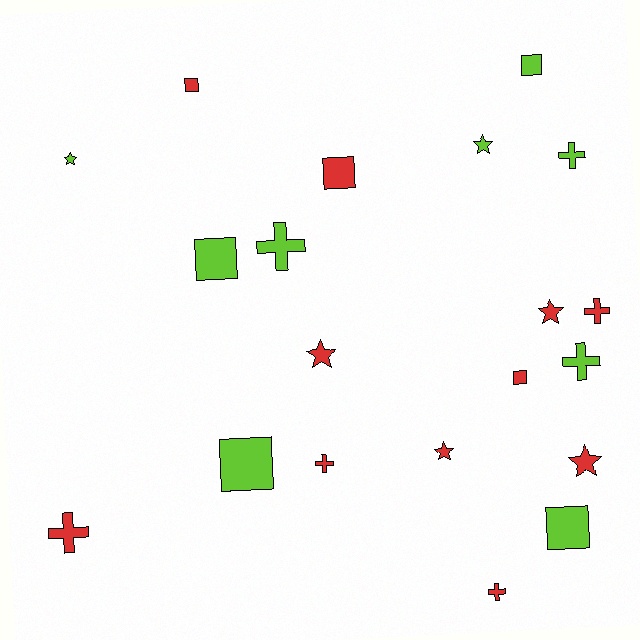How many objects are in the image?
There are 20 objects.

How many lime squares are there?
There are 4 lime squares.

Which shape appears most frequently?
Square, with 7 objects.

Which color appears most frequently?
Red, with 11 objects.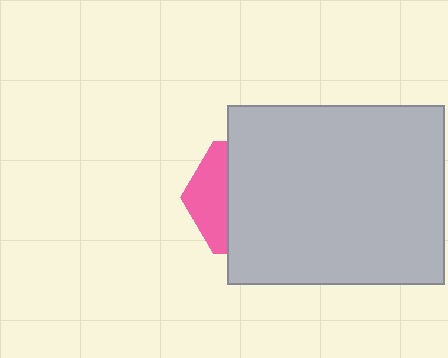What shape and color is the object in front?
The object in front is a light gray rectangle.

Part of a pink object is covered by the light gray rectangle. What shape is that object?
It is a hexagon.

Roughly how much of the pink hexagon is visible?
A small part of it is visible (roughly 32%).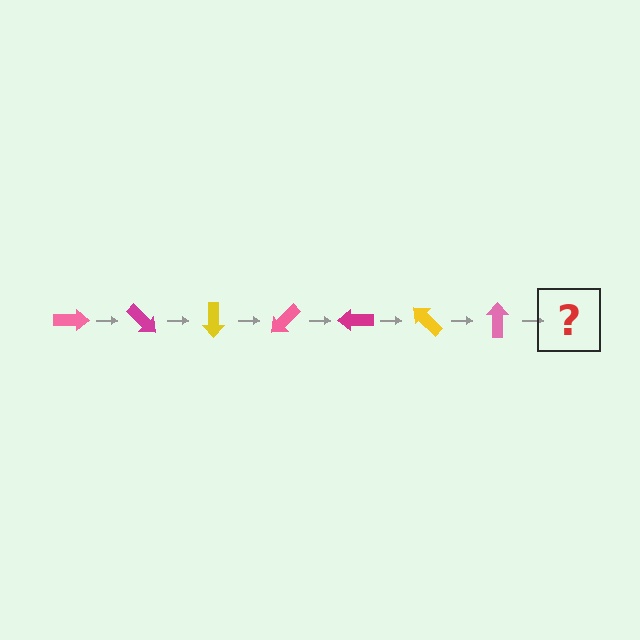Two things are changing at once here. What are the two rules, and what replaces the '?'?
The two rules are that it rotates 45 degrees each step and the color cycles through pink, magenta, and yellow. The '?' should be a magenta arrow, rotated 315 degrees from the start.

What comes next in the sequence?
The next element should be a magenta arrow, rotated 315 degrees from the start.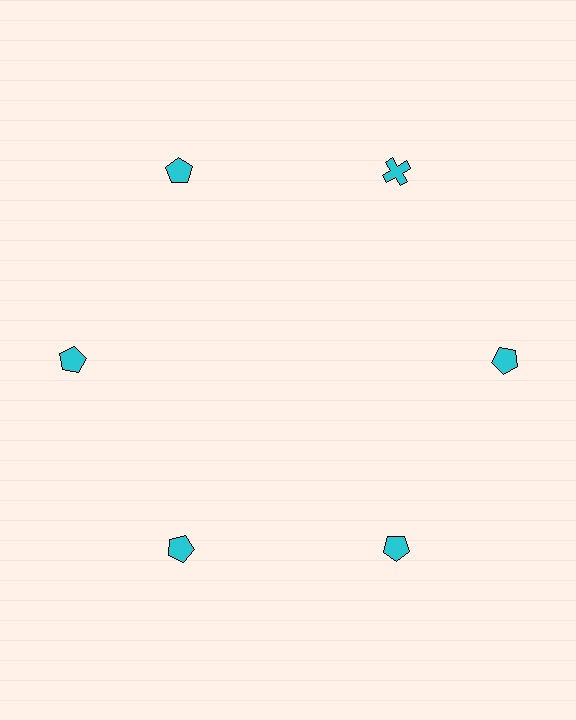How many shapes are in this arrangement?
There are 6 shapes arranged in a ring pattern.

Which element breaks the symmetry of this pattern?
The cyan cross at roughly the 1 o'clock position breaks the symmetry. All other shapes are cyan pentagons.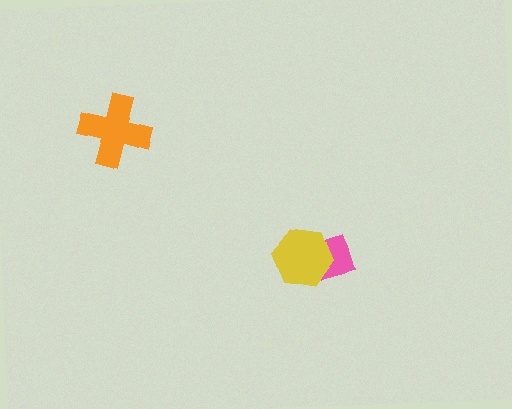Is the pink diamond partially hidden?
Yes, it is partially covered by another shape.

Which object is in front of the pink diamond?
The yellow hexagon is in front of the pink diamond.